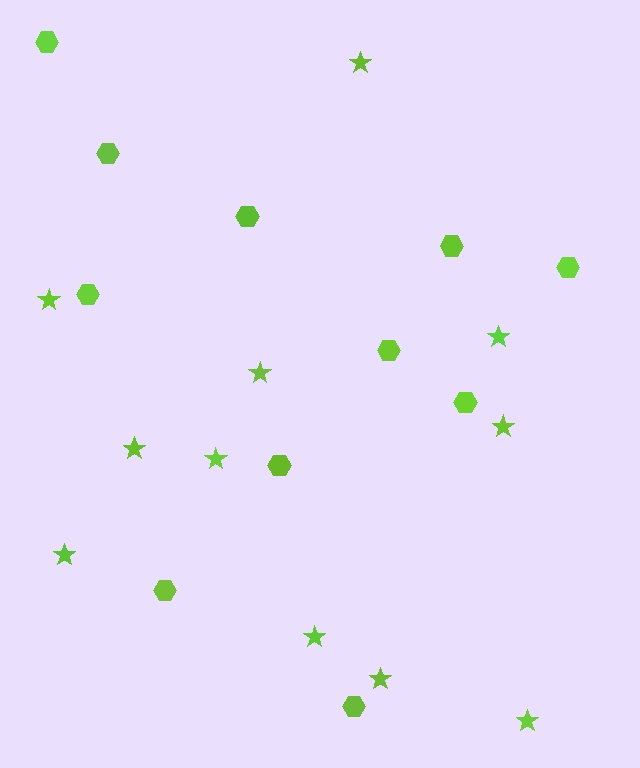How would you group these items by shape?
There are 2 groups: one group of stars (11) and one group of hexagons (11).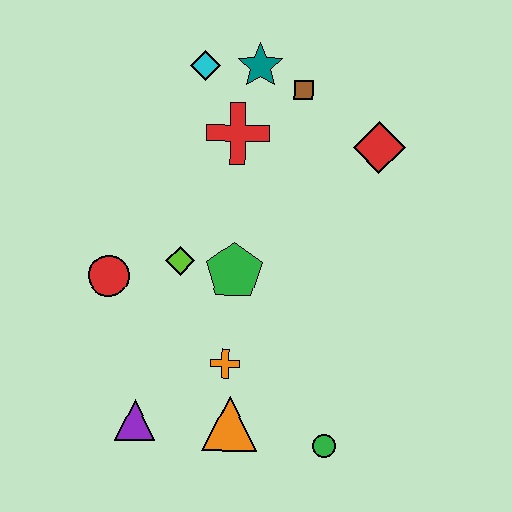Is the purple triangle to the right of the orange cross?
No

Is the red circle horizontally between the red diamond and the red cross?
No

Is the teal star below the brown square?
No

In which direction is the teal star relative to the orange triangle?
The teal star is above the orange triangle.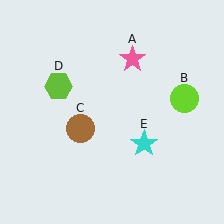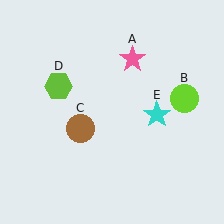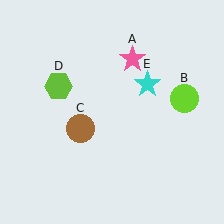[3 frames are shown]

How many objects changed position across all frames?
1 object changed position: cyan star (object E).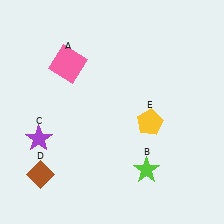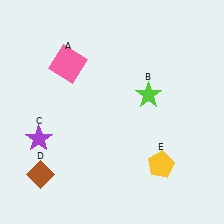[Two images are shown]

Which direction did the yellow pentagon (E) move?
The yellow pentagon (E) moved down.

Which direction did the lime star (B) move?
The lime star (B) moved up.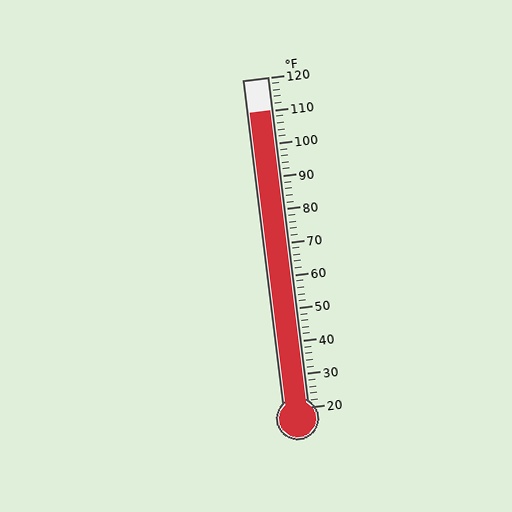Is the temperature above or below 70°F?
The temperature is above 70°F.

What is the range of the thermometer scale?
The thermometer scale ranges from 20°F to 120°F.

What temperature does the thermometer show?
The thermometer shows approximately 110°F.